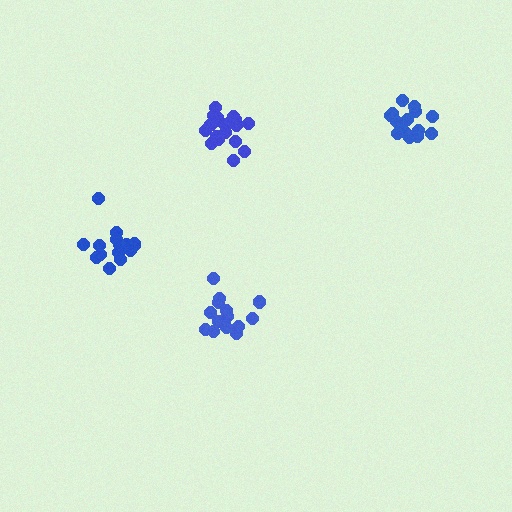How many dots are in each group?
Group 1: 16 dots, Group 2: 16 dots, Group 3: 16 dots, Group 4: 19 dots (67 total).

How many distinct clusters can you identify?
There are 4 distinct clusters.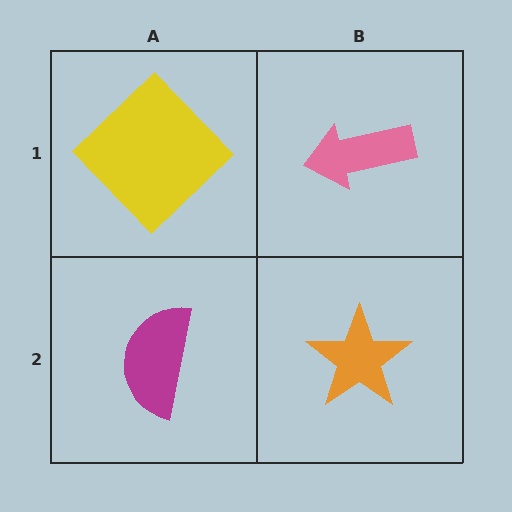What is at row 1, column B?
A pink arrow.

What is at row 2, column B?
An orange star.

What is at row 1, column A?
A yellow diamond.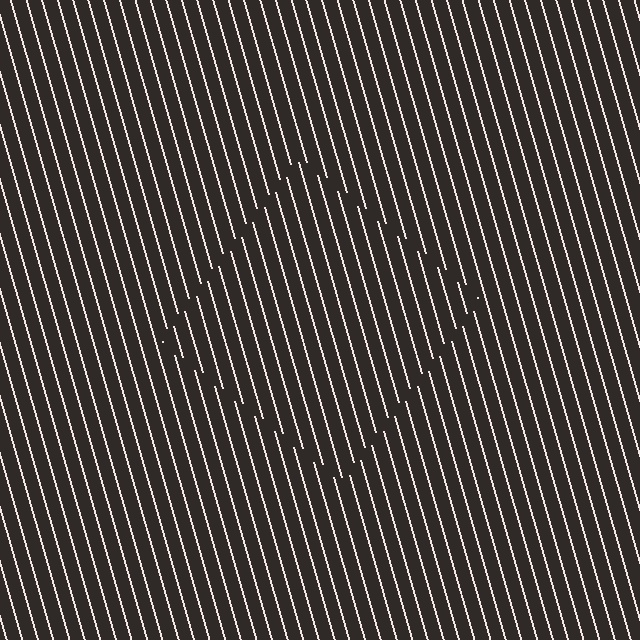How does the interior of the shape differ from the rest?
The interior of the shape contains the same grating, shifted by half a period — the contour is defined by the phase discontinuity where line-ends from the inner and outer gratings abut.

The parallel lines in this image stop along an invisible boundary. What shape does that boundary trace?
An illusory square. The interior of the shape contains the same grating, shifted by half a period — the contour is defined by the phase discontinuity where line-ends from the inner and outer gratings abut.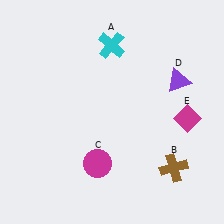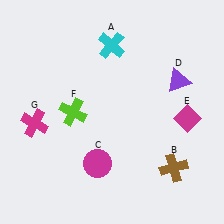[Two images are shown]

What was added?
A lime cross (F), a magenta cross (G) were added in Image 2.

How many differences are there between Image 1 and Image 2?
There are 2 differences between the two images.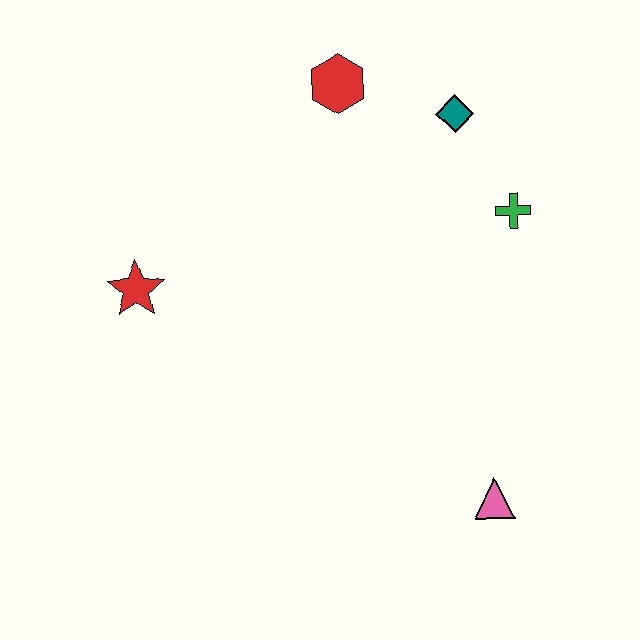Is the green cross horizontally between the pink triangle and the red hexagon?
No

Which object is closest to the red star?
The red hexagon is closest to the red star.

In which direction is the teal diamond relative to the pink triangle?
The teal diamond is above the pink triangle.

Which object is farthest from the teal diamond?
The pink triangle is farthest from the teal diamond.